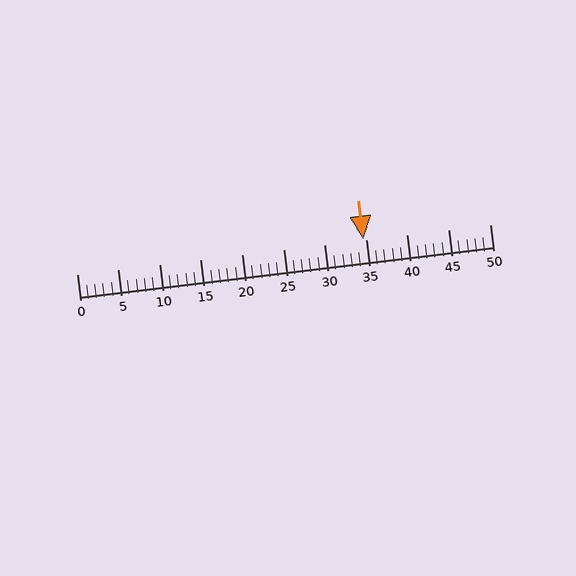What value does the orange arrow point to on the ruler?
The orange arrow points to approximately 35.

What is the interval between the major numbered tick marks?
The major tick marks are spaced 5 units apart.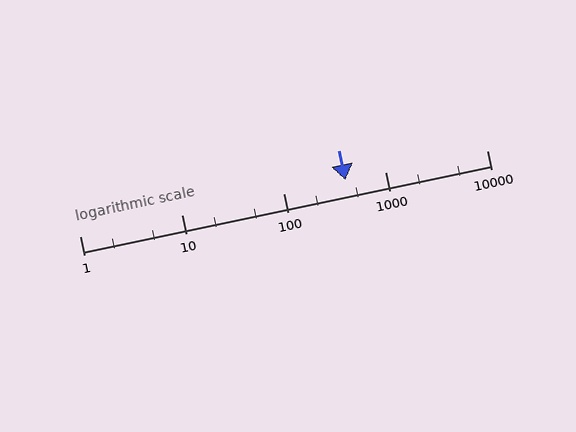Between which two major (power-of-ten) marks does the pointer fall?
The pointer is between 100 and 1000.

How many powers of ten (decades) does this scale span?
The scale spans 4 decades, from 1 to 10000.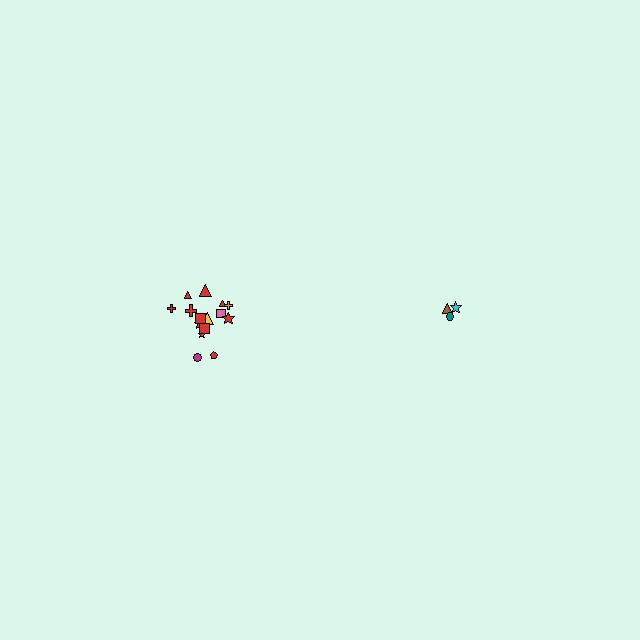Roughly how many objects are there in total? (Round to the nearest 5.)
Roughly 20 objects in total.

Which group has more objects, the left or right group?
The left group.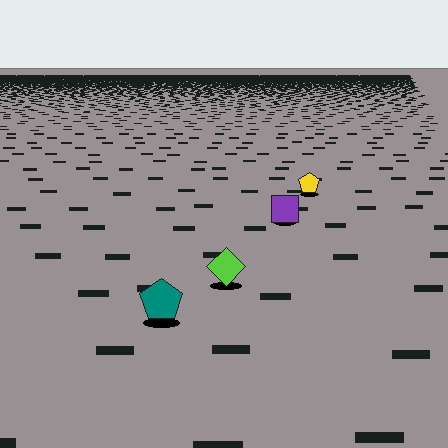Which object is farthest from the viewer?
The yellow pentagon is farthest from the viewer. It appears smaller and the ground texture around it is denser.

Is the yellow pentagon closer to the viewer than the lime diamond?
No. The lime diamond is closer — you can tell from the texture gradient: the ground texture is coarser near it.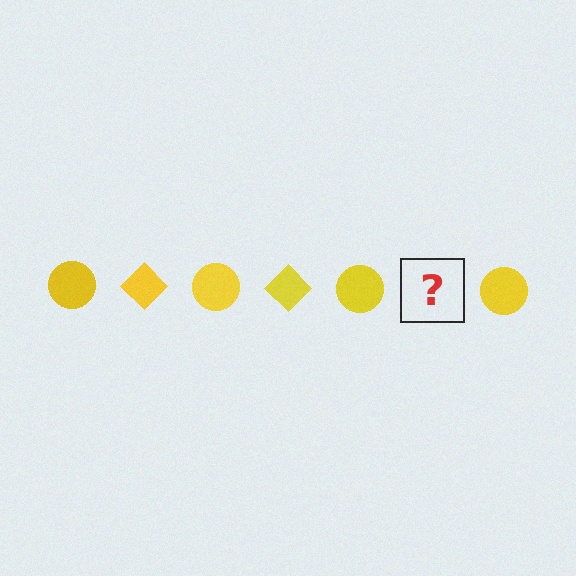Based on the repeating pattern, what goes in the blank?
The blank should be a yellow diamond.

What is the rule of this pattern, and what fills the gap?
The rule is that the pattern cycles through circle, diamond shapes in yellow. The gap should be filled with a yellow diamond.